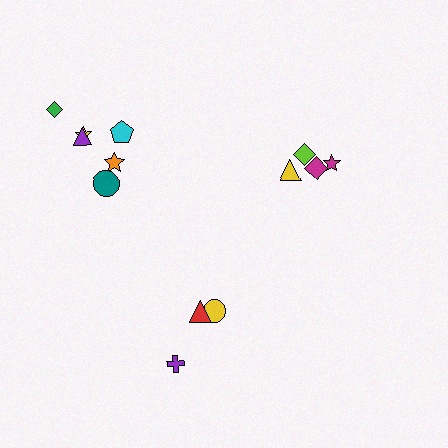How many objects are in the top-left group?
There are 6 objects.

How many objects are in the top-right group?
There are 4 objects.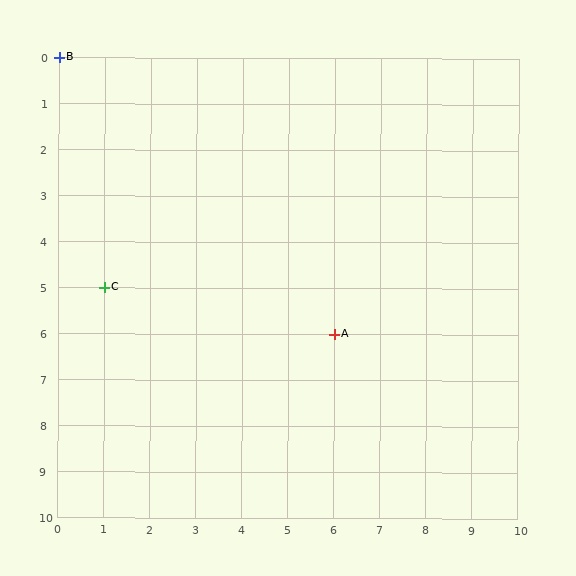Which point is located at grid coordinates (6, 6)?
Point A is at (6, 6).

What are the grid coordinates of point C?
Point C is at grid coordinates (1, 5).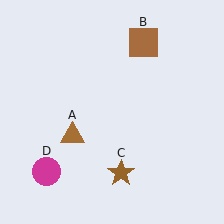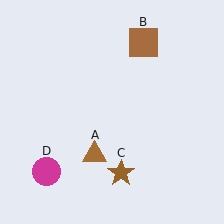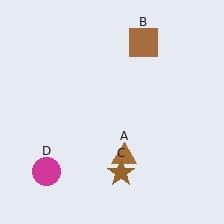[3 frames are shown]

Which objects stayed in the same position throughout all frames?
Brown square (object B) and brown star (object C) and magenta circle (object D) remained stationary.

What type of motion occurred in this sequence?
The brown triangle (object A) rotated counterclockwise around the center of the scene.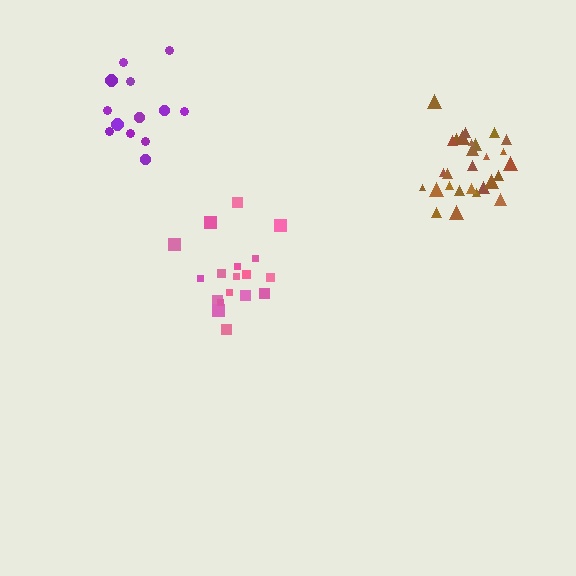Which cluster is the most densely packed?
Brown.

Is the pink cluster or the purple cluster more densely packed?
Pink.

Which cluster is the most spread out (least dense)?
Purple.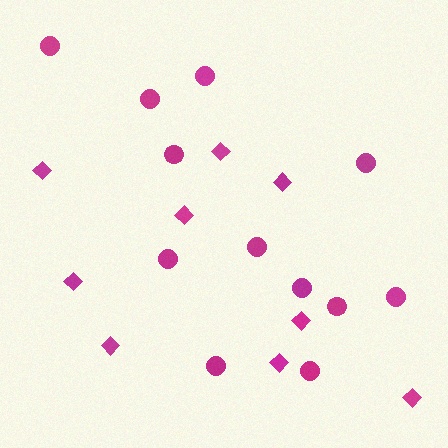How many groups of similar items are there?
There are 2 groups: one group of circles (12) and one group of diamonds (9).